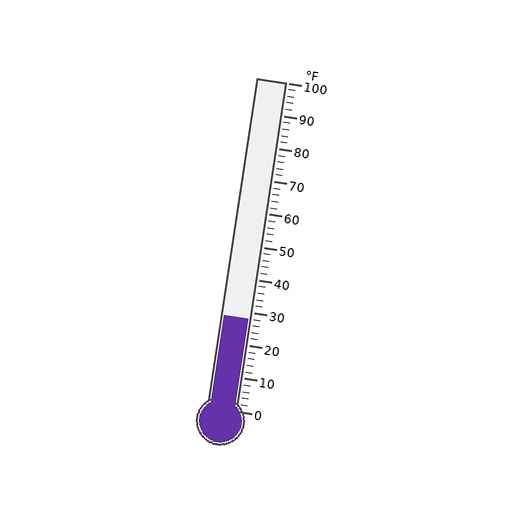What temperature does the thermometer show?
The thermometer shows approximately 28°F.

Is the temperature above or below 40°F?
The temperature is below 40°F.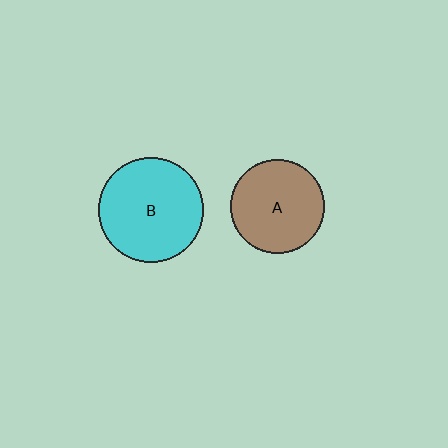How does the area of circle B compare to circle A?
Approximately 1.2 times.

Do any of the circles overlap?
No, none of the circles overlap.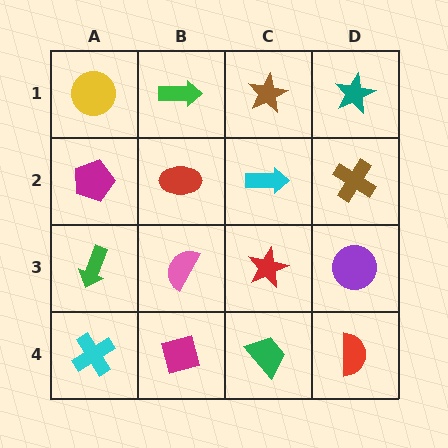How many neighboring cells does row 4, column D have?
2.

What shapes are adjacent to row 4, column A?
A green arrow (row 3, column A), a magenta square (row 4, column B).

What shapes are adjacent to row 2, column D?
A teal star (row 1, column D), a purple circle (row 3, column D), a cyan arrow (row 2, column C).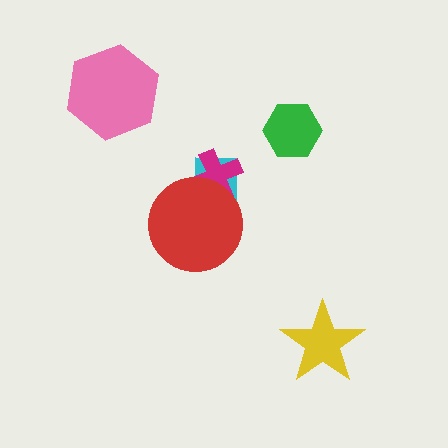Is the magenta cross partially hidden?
Yes, it is partially covered by another shape.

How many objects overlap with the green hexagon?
0 objects overlap with the green hexagon.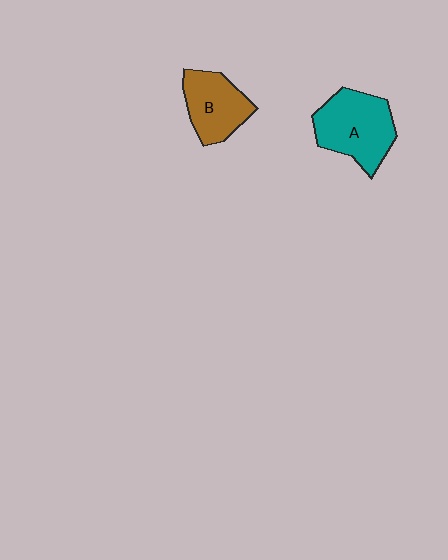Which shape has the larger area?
Shape A (teal).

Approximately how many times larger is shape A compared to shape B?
Approximately 1.3 times.